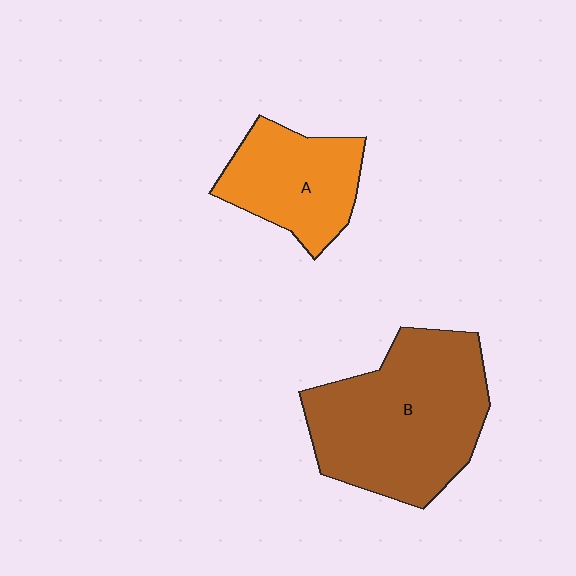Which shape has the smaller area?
Shape A (orange).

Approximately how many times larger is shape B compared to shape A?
Approximately 1.8 times.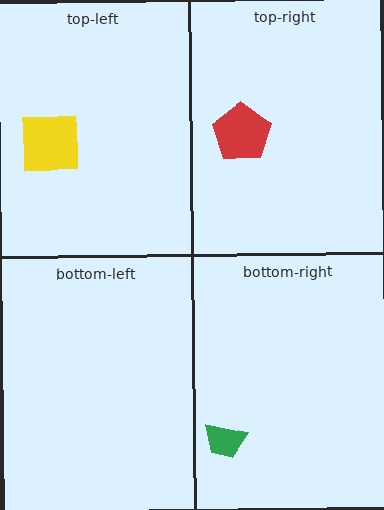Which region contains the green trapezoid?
The bottom-right region.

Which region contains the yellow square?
The top-left region.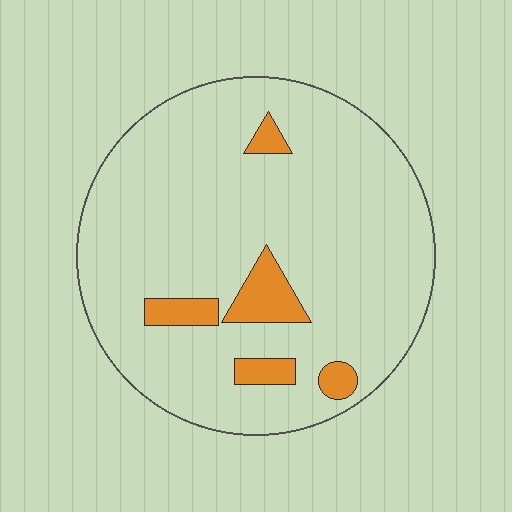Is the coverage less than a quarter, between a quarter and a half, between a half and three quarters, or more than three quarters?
Less than a quarter.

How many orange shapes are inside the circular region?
5.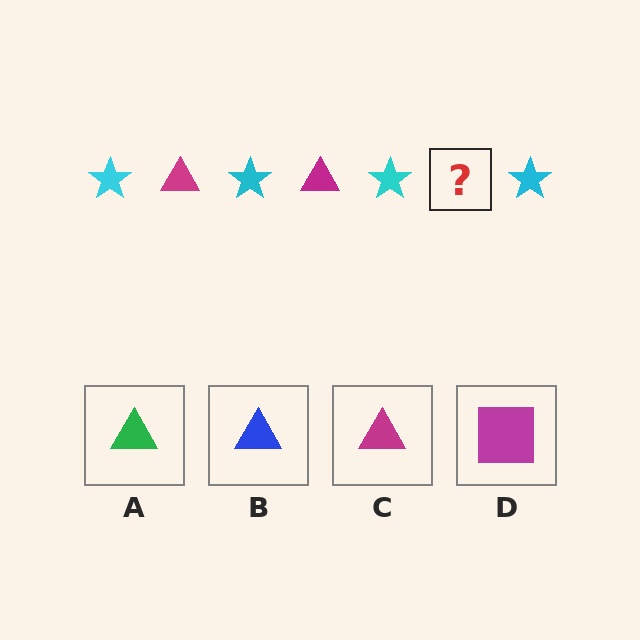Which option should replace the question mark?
Option C.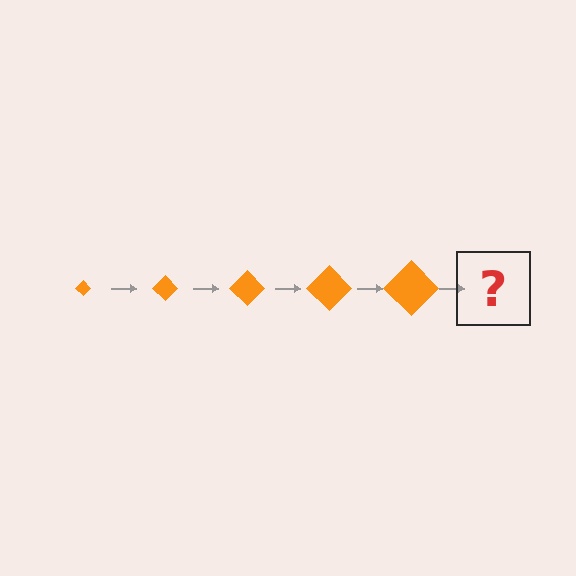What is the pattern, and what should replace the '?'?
The pattern is that the diamond gets progressively larger each step. The '?' should be an orange diamond, larger than the previous one.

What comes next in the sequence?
The next element should be an orange diamond, larger than the previous one.